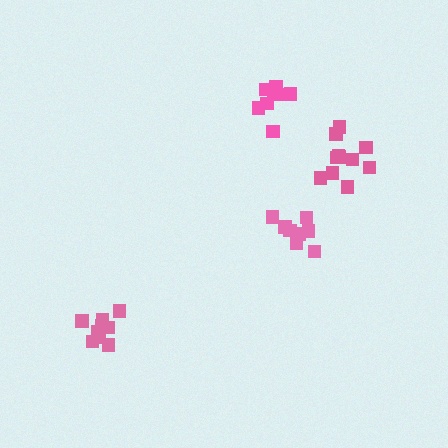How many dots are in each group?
Group 1: 11 dots, Group 2: 8 dots, Group 3: 8 dots, Group 4: 9 dots (36 total).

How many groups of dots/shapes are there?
There are 4 groups.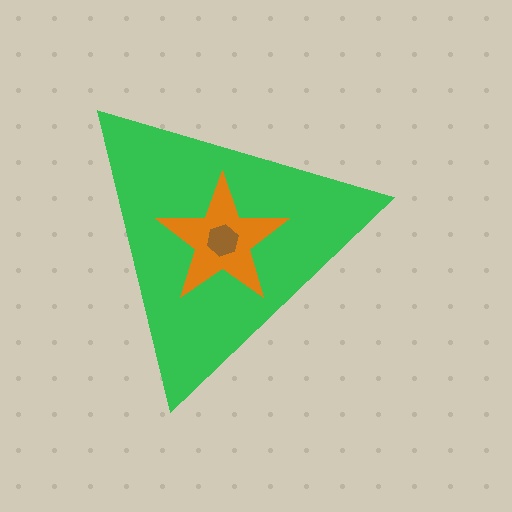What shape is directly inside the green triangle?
The orange star.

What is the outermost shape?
The green triangle.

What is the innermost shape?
The brown hexagon.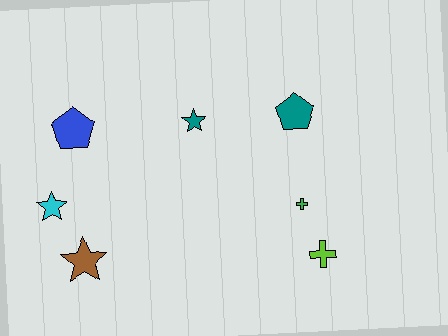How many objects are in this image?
There are 7 objects.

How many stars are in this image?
There are 3 stars.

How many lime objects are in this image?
There is 1 lime object.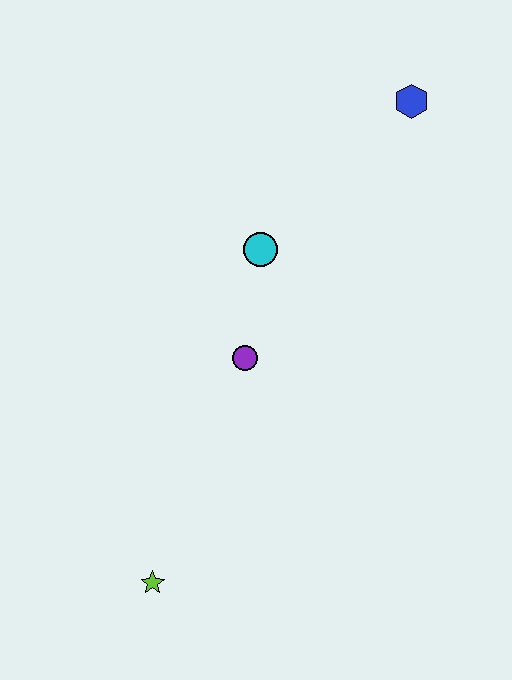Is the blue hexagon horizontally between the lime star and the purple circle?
No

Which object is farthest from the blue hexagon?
The lime star is farthest from the blue hexagon.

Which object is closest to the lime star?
The purple circle is closest to the lime star.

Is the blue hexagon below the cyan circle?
No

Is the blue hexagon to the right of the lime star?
Yes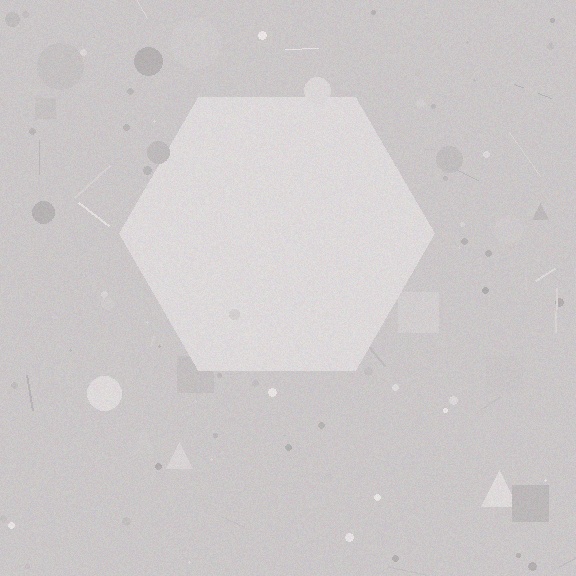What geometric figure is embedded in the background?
A hexagon is embedded in the background.